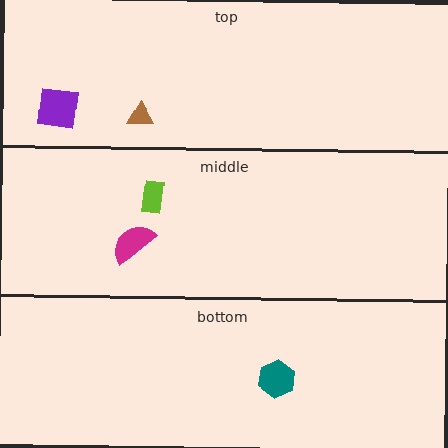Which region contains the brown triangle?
The top region.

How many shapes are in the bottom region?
1.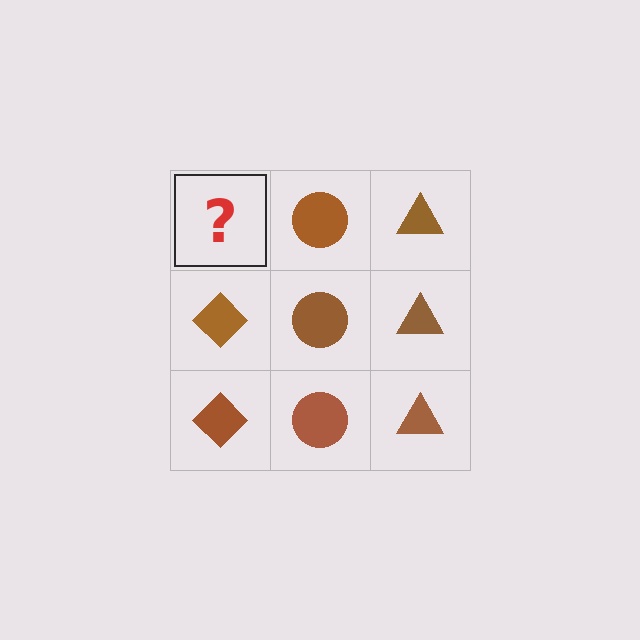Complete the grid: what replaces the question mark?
The question mark should be replaced with a brown diamond.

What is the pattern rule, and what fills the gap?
The rule is that each column has a consistent shape. The gap should be filled with a brown diamond.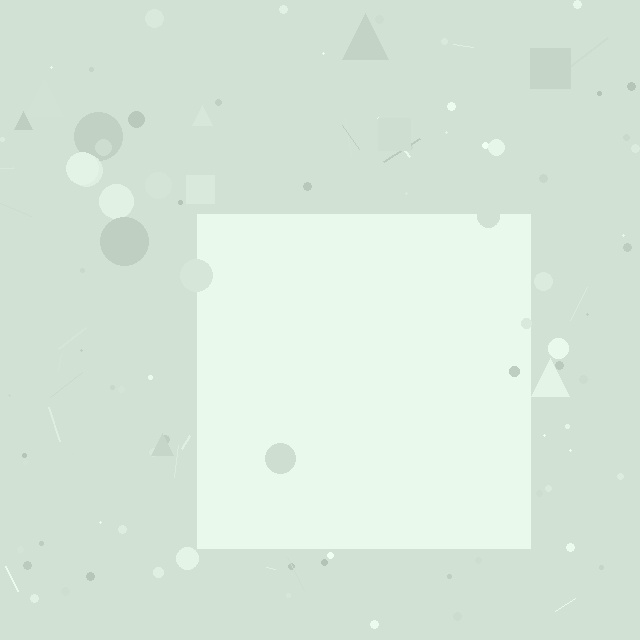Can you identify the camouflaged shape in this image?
The camouflaged shape is a square.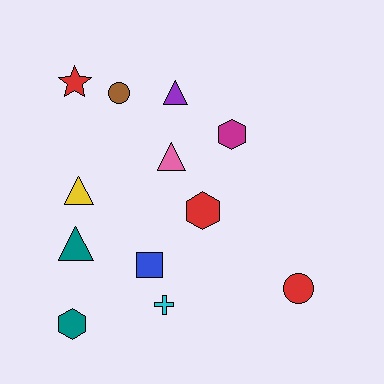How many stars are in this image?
There is 1 star.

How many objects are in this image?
There are 12 objects.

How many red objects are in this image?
There are 3 red objects.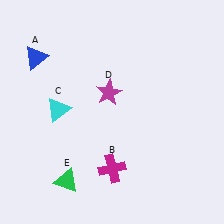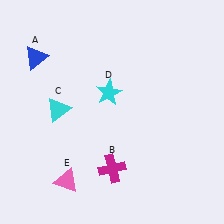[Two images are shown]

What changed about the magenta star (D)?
In Image 1, D is magenta. In Image 2, it changed to cyan.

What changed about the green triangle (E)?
In Image 1, E is green. In Image 2, it changed to pink.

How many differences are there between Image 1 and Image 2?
There are 2 differences between the two images.